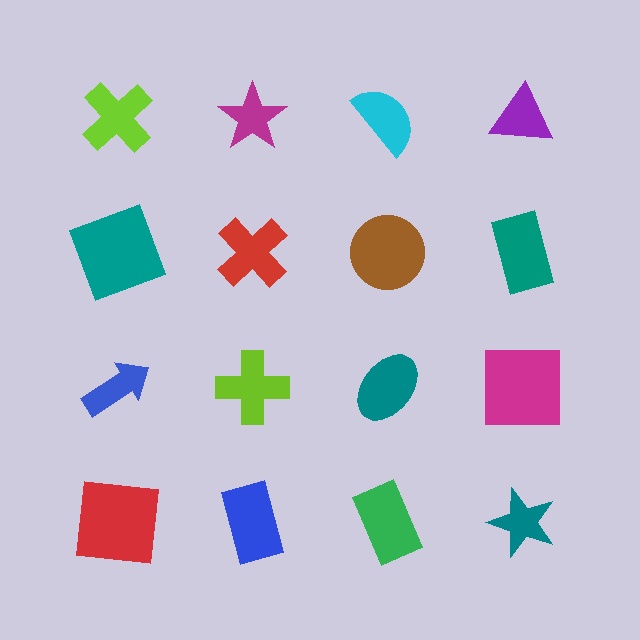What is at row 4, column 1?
A red square.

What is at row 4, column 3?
A green rectangle.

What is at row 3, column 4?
A magenta square.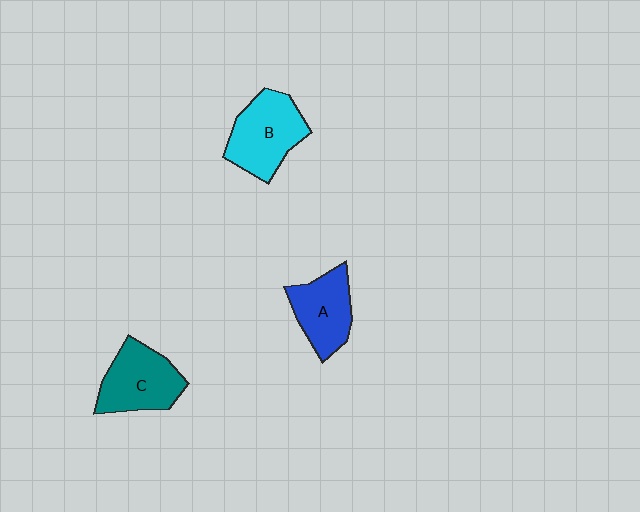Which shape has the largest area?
Shape B (cyan).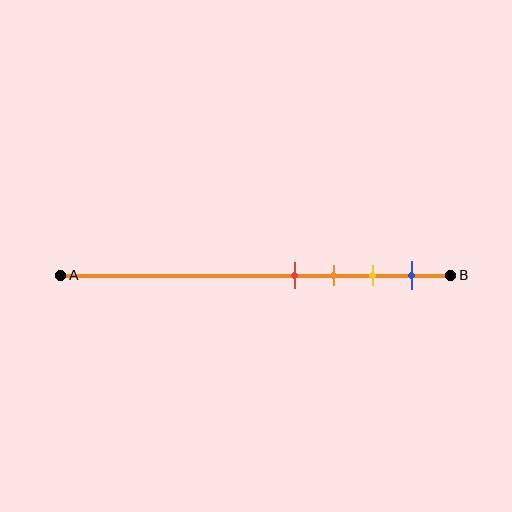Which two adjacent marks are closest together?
The red and orange marks are the closest adjacent pair.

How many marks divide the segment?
There are 4 marks dividing the segment.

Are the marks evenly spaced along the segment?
Yes, the marks are approximately evenly spaced.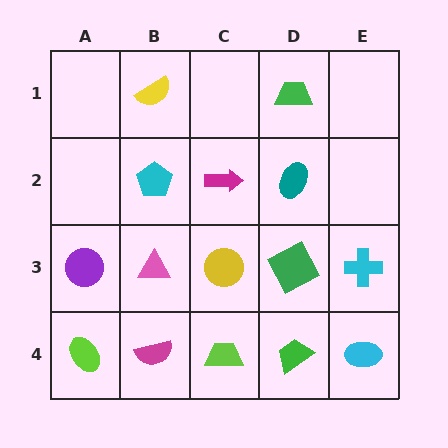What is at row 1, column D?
A green trapezoid.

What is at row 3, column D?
A green square.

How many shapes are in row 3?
5 shapes.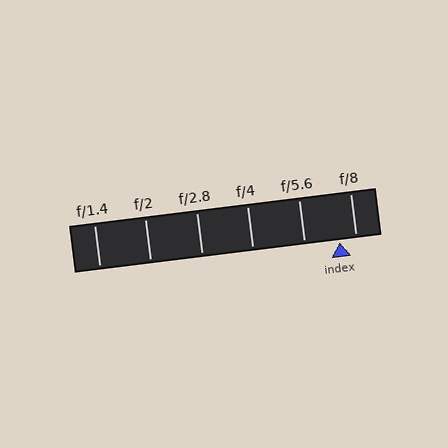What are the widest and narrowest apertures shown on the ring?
The widest aperture shown is f/1.4 and the narrowest is f/8.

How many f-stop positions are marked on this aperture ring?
There are 6 f-stop positions marked.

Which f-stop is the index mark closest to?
The index mark is closest to f/8.